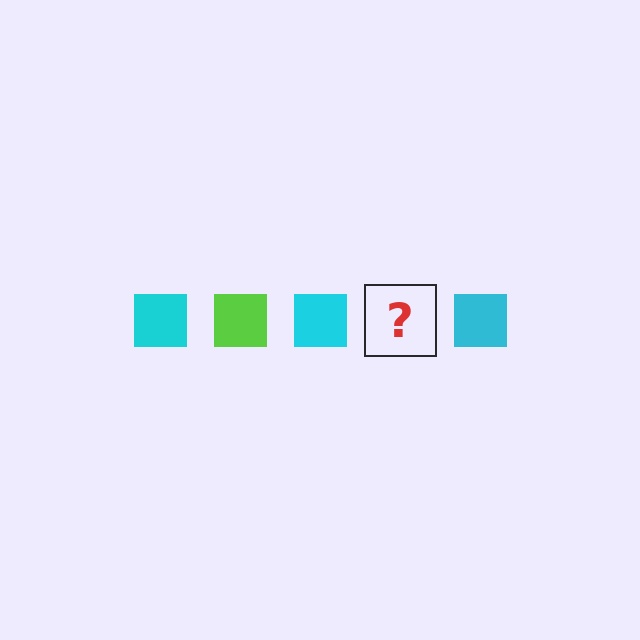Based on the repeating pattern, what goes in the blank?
The blank should be a lime square.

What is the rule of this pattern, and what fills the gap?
The rule is that the pattern cycles through cyan, lime squares. The gap should be filled with a lime square.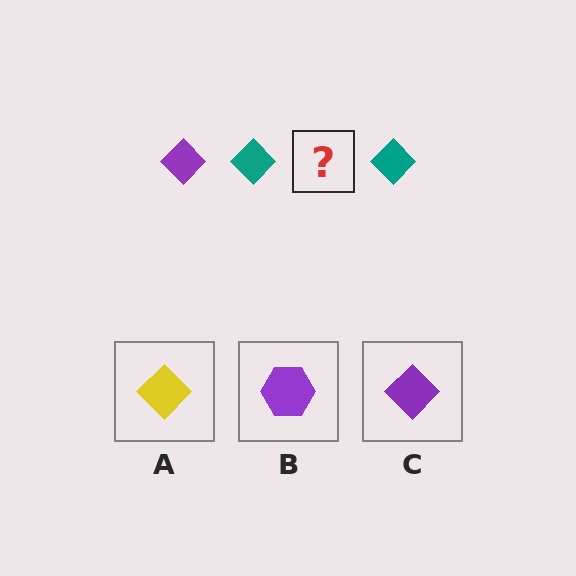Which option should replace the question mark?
Option C.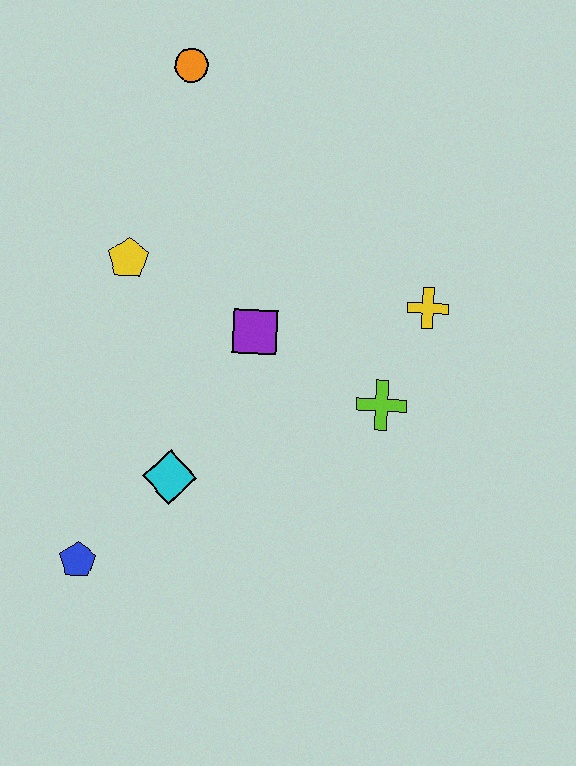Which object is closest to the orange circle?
The yellow pentagon is closest to the orange circle.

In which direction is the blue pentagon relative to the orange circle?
The blue pentagon is below the orange circle.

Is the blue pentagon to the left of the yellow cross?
Yes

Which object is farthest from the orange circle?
The blue pentagon is farthest from the orange circle.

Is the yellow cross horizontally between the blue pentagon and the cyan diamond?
No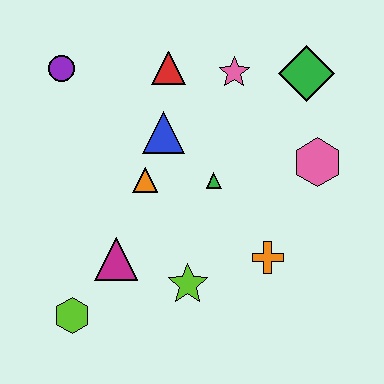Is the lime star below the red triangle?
Yes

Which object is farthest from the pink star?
The lime hexagon is farthest from the pink star.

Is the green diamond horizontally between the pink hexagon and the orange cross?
Yes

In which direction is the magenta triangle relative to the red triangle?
The magenta triangle is below the red triangle.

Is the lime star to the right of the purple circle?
Yes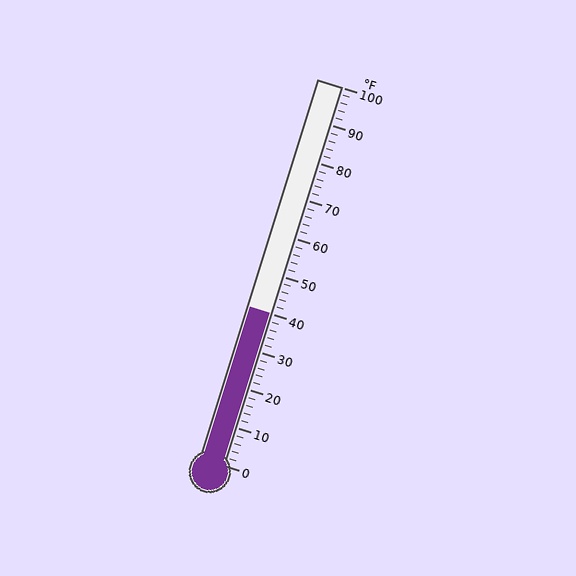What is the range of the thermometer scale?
The thermometer scale ranges from 0°F to 100°F.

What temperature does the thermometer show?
The thermometer shows approximately 40°F.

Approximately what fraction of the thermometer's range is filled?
The thermometer is filled to approximately 40% of its range.